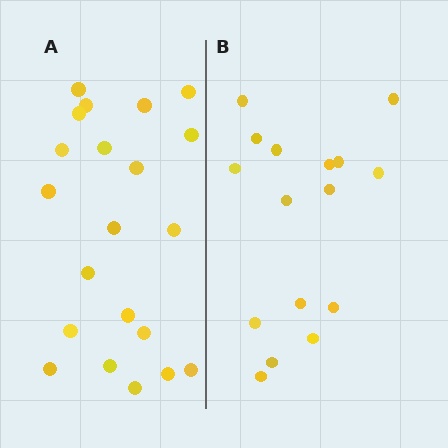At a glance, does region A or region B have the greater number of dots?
Region A (the left region) has more dots.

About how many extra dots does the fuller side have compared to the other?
Region A has about 5 more dots than region B.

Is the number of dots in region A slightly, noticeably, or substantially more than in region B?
Region A has noticeably more, but not dramatically so. The ratio is roughly 1.3 to 1.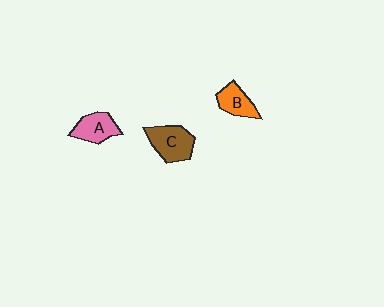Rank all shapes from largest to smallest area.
From largest to smallest: C (brown), A (pink), B (orange).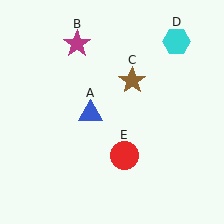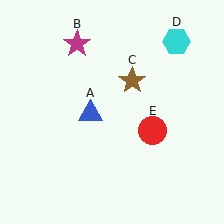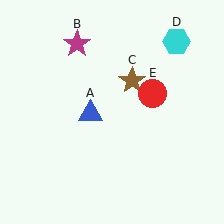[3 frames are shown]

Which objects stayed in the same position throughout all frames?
Blue triangle (object A) and magenta star (object B) and brown star (object C) and cyan hexagon (object D) remained stationary.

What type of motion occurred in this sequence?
The red circle (object E) rotated counterclockwise around the center of the scene.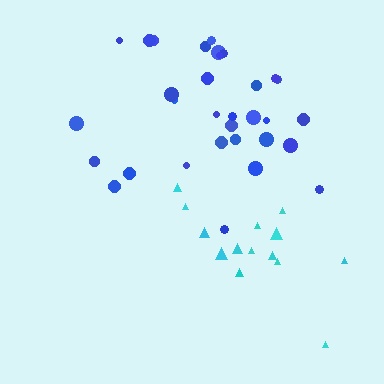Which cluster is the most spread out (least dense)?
Cyan.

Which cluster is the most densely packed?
Blue.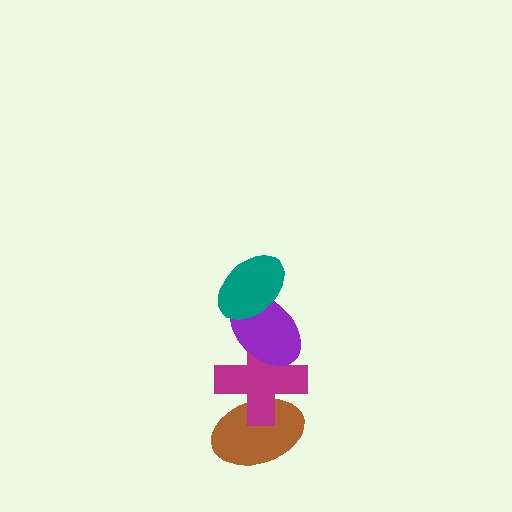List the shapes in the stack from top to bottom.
From top to bottom: the teal ellipse, the purple ellipse, the magenta cross, the brown ellipse.